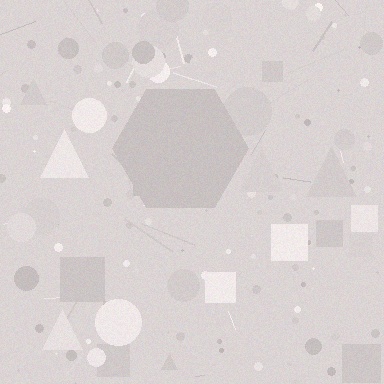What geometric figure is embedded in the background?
A hexagon is embedded in the background.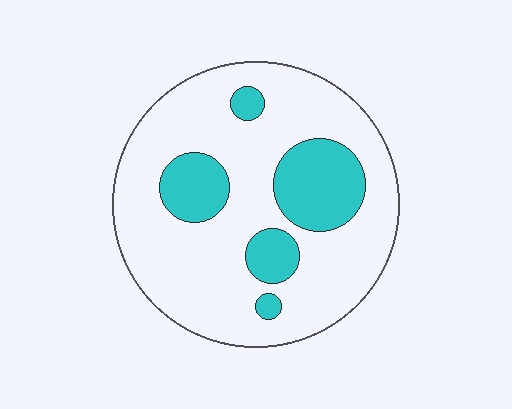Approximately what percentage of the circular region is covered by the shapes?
Approximately 25%.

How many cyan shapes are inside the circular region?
5.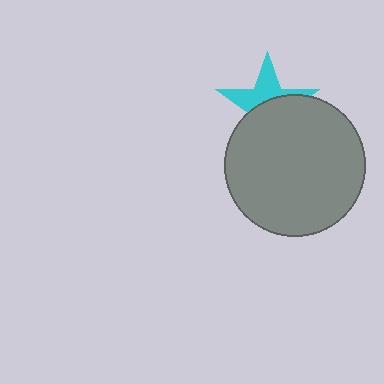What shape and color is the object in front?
The object in front is a gray circle.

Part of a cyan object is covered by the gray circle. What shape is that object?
It is a star.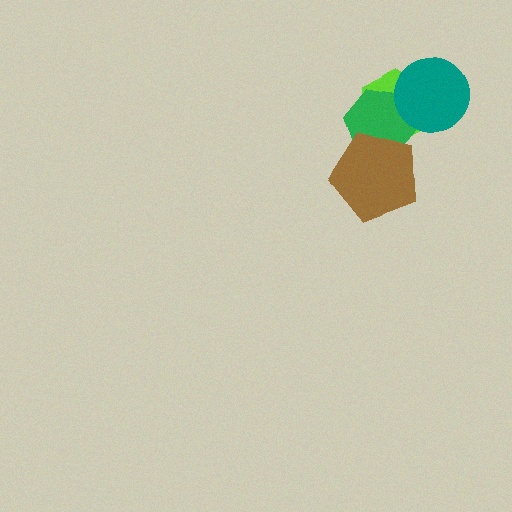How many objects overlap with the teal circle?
2 objects overlap with the teal circle.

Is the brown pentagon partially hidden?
No, no other shape covers it.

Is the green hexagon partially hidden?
Yes, it is partially covered by another shape.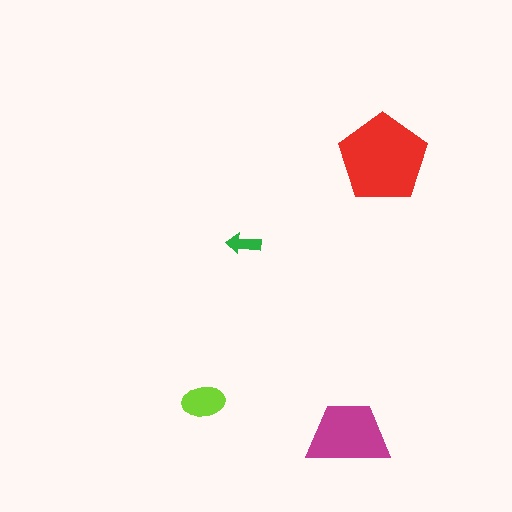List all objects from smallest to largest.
The green arrow, the lime ellipse, the magenta trapezoid, the red pentagon.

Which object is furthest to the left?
The lime ellipse is leftmost.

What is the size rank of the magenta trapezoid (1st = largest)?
2nd.